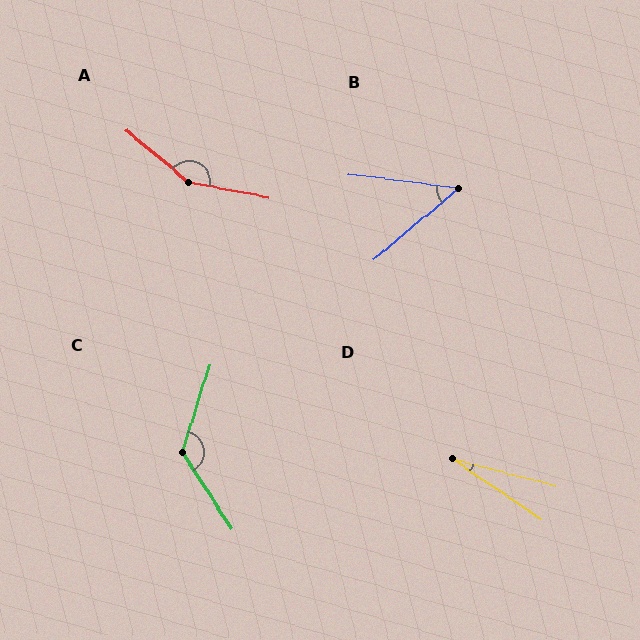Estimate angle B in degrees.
Approximately 47 degrees.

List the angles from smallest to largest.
D (20°), B (47°), C (130°), A (151°).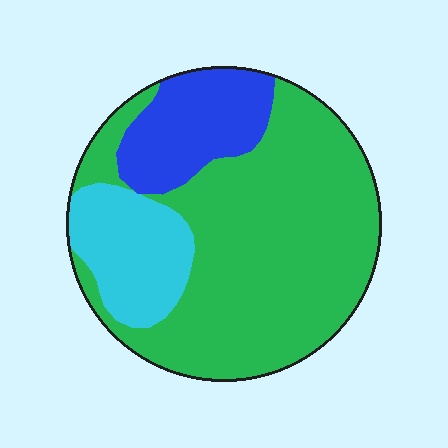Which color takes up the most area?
Green, at roughly 65%.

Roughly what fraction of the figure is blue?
Blue covers 18% of the figure.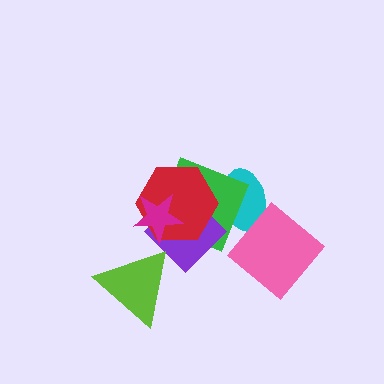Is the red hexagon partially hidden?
Yes, it is partially covered by another shape.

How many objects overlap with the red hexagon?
3 objects overlap with the red hexagon.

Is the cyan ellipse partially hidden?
Yes, it is partially covered by another shape.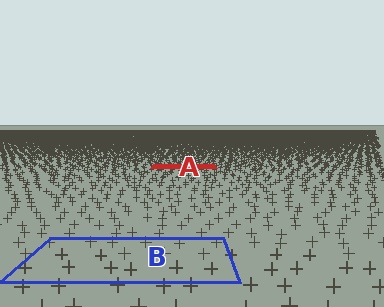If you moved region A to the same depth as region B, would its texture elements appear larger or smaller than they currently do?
They would appear larger. At a closer depth, the same texture elements are projected at a bigger on-screen size.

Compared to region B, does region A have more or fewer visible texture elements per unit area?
Region A has more texture elements per unit area — they are packed more densely because it is farther away.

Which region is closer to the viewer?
Region B is closer. The texture elements there are larger and more spread out.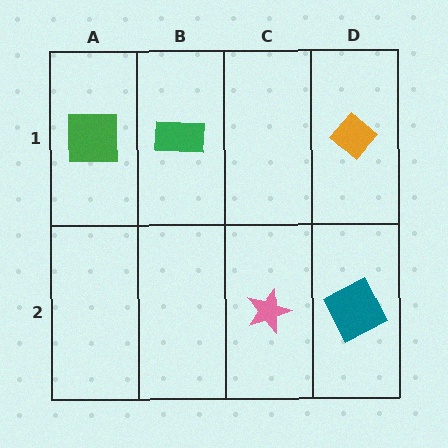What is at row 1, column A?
A green square.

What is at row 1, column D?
An orange diamond.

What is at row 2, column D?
A teal square.